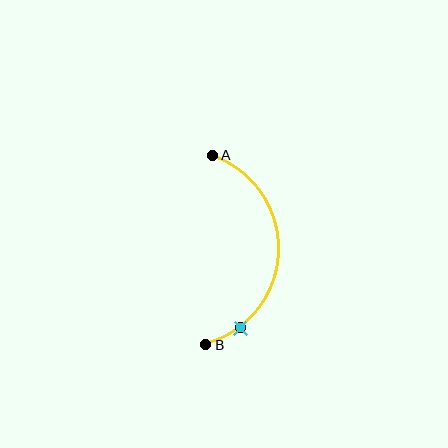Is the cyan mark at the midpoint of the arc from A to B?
No. The cyan mark lies on the arc but is closer to endpoint B. The arc midpoint would be at the point on the curve equidistant along the arc from both A and B.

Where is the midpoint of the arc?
The arc midpoint is the point on the curve farthest from the straight line joining A and B. It sits to the right of that line.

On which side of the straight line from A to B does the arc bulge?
The arc bulges to the right of the straight line connecting A and B.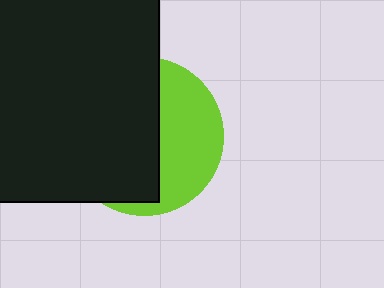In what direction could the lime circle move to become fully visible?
The lime circle could move right. That would shift it out from behind the black square entirely.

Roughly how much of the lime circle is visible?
A small part of it is visible (roughly 41%).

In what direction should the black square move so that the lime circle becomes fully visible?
The black square should move left. That is the shortest direction to clear the overlap and leave the lime circle fully visible.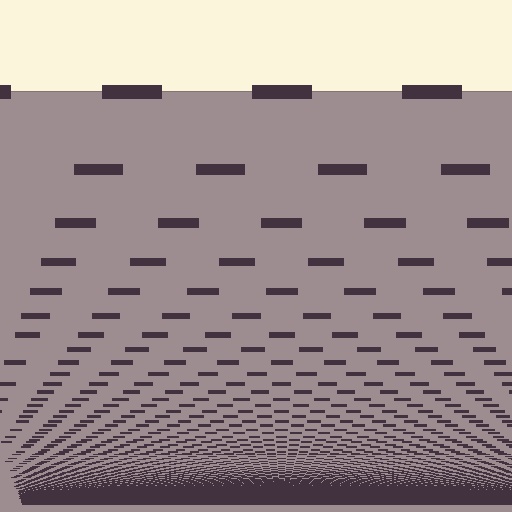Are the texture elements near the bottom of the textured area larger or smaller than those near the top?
Smaller. The gradient is inverted — elements near the bottom are smaller and denser.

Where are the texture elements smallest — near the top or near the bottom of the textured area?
Near the bottom.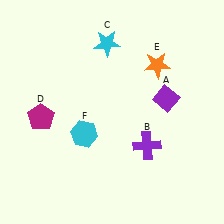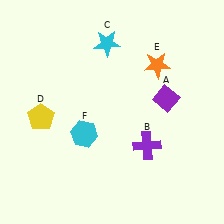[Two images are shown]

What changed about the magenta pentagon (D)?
In Image 1, D is magenta. In Image 2, it changed to yellow.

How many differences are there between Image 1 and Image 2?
There is 1 difference between the two images.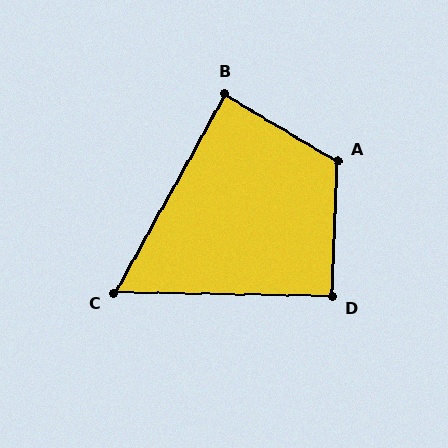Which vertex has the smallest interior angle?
C, at approximately 62 degrees.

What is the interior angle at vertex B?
Approximately 89 degrees (approximately right).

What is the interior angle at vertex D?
Approximately 91 degrees (approximately right).